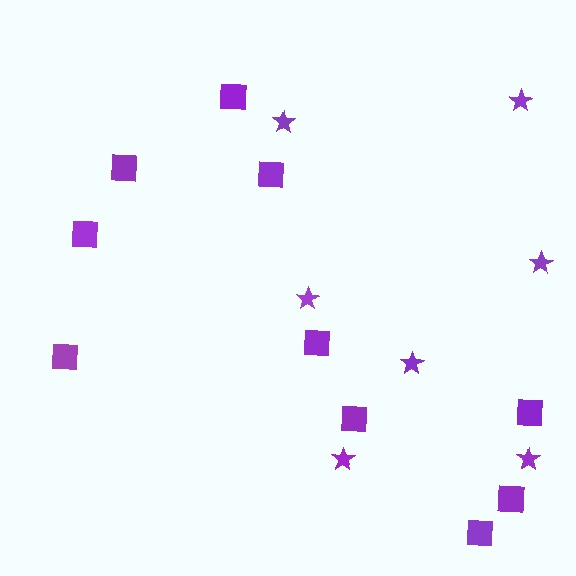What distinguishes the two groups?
There are 2 groups: one group of squares (10) and one group of stars (7).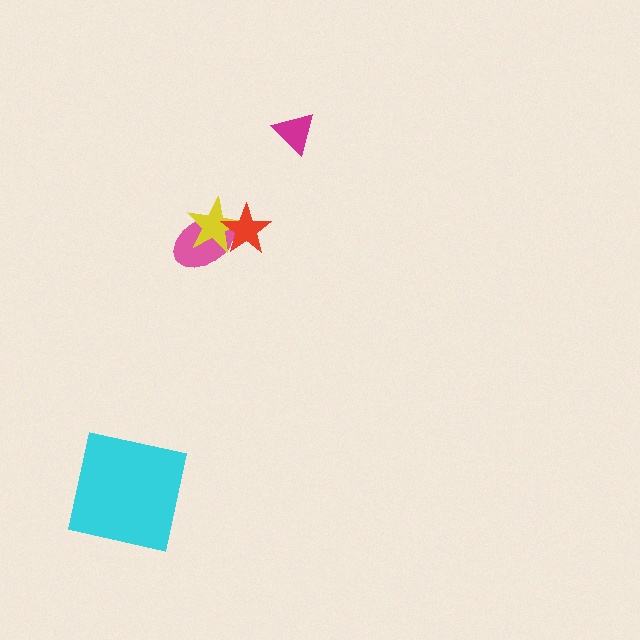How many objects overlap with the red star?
2 objects overlap with the red star.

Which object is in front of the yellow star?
The red star is in front of the yellow star.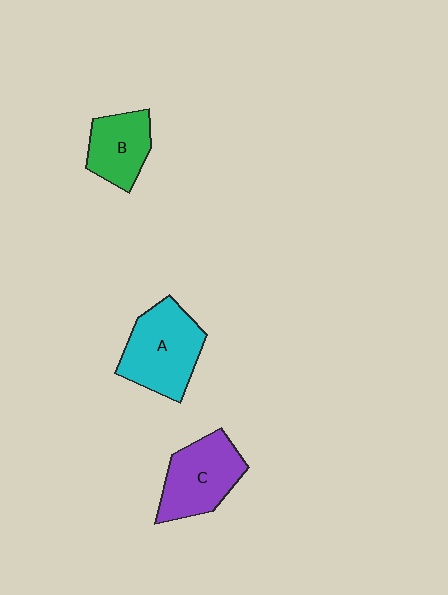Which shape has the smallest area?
Shape B (green).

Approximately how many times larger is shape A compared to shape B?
Approximately 1.5 times.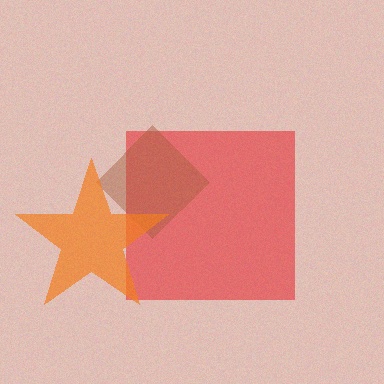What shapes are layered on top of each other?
The layered shapes are: a red square, a brown diamond, an orange star.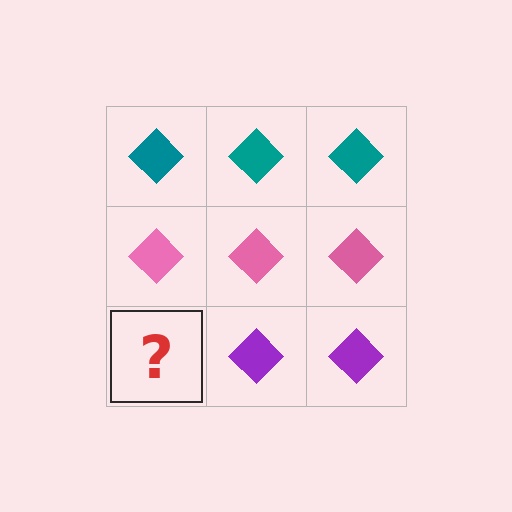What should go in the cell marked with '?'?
The missing cell should contain a purple diamond.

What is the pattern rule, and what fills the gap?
The rule is that each row has a consistent color. The gap should be filled with a purple diamond.